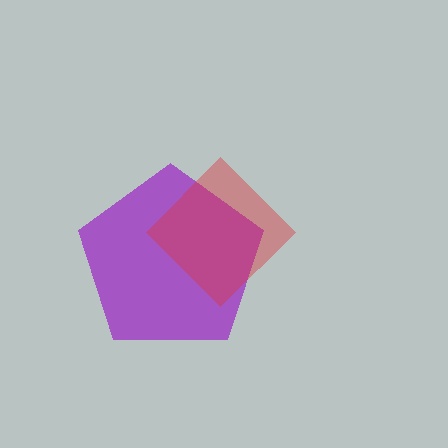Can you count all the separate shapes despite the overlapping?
Yes, there are 2 separate shapes.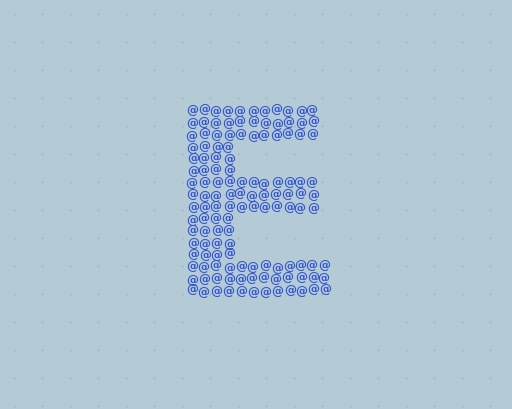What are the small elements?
The small elements are at signs.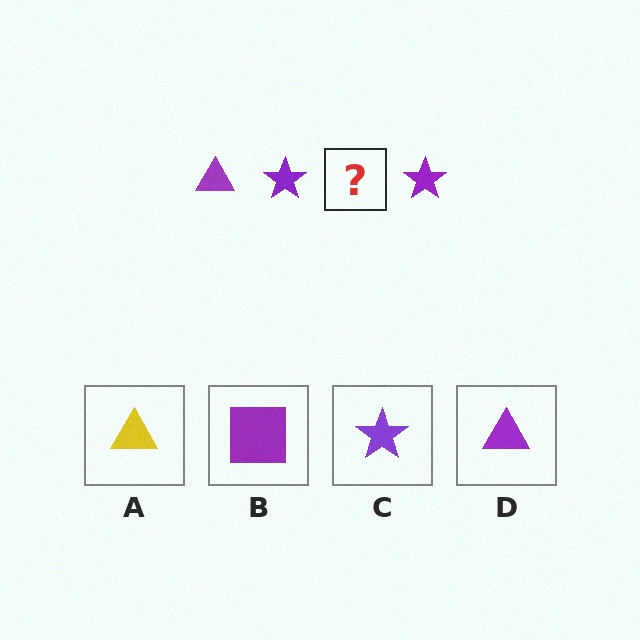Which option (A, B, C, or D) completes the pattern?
D.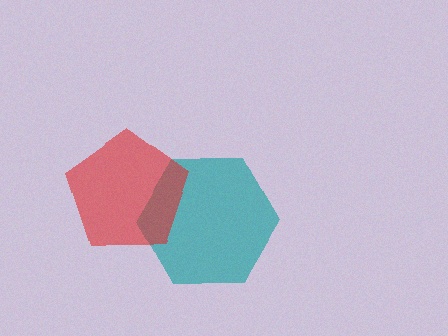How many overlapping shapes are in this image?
There are 2 overlapping shapes in the image.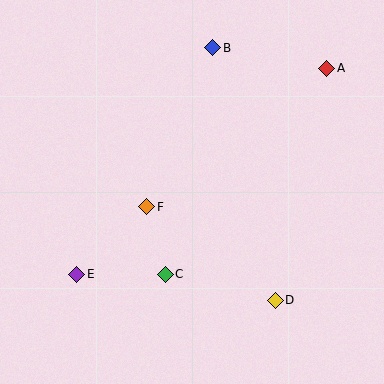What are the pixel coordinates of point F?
Point F is at (147, 207).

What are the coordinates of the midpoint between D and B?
The midpoint between D and B is at (244, 174).